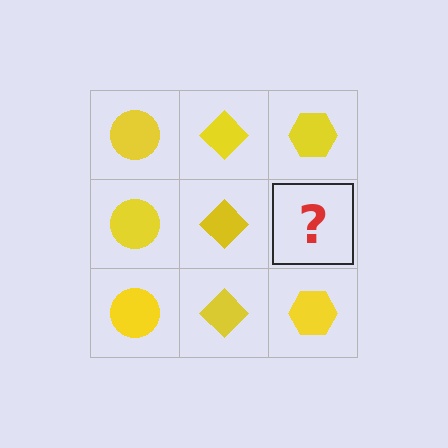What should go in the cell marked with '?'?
The missing cell should contain a yellow hexagon.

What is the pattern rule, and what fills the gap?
The rule is that each column has a consistent shape. The gap should be filled with a yellow hexagon.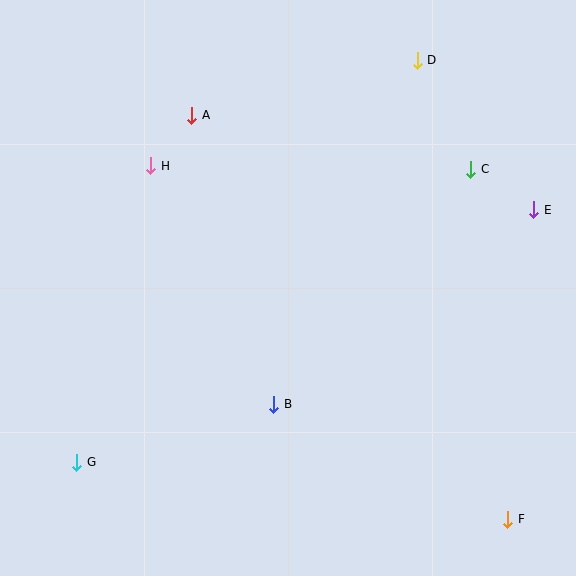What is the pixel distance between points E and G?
The distance between E and G is 522 pixels.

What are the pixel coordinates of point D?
Point D is at (417, 60).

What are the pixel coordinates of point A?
Point A is at (192, 115).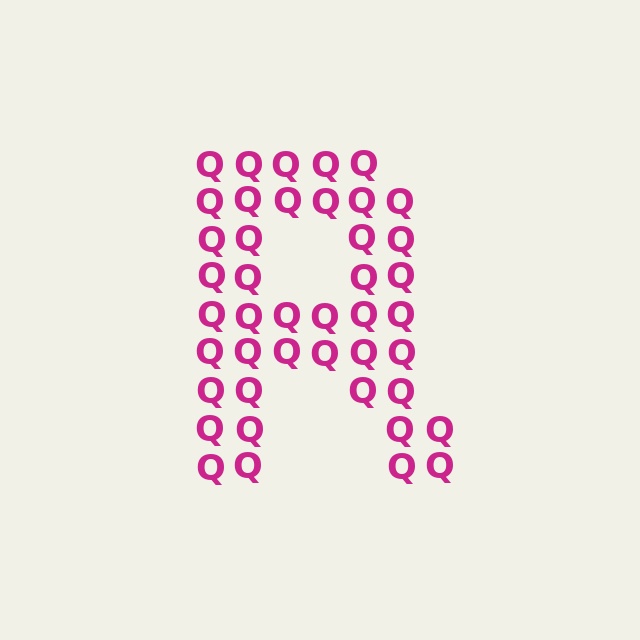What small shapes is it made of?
It is made of small letter Q's.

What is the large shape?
The large shape is the letter R.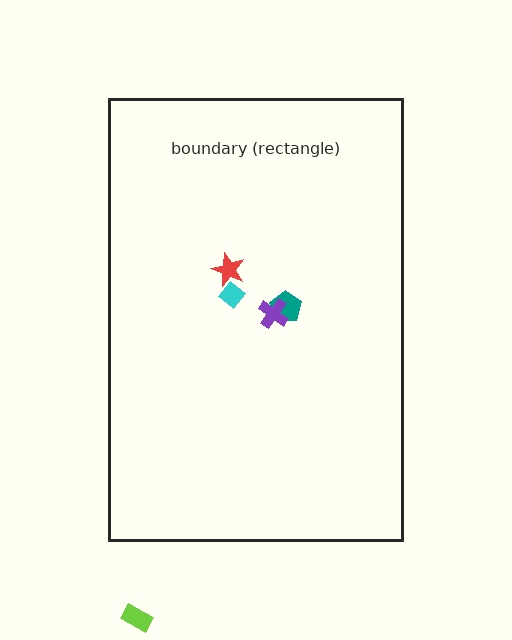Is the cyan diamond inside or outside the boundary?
Inside.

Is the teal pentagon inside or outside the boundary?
Inside.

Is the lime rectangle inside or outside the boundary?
Outside.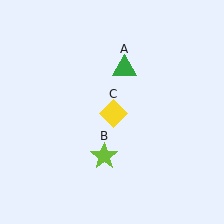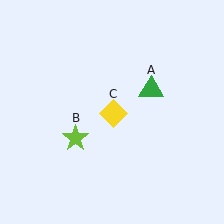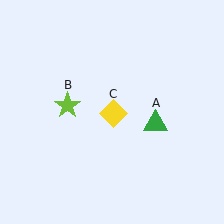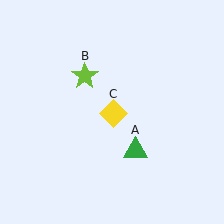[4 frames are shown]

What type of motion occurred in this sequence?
The green triangle (object A), lime star (object B) rotated clockwise around the center of the scene.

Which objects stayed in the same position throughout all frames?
Yellow diamond (object C) remained stationary.